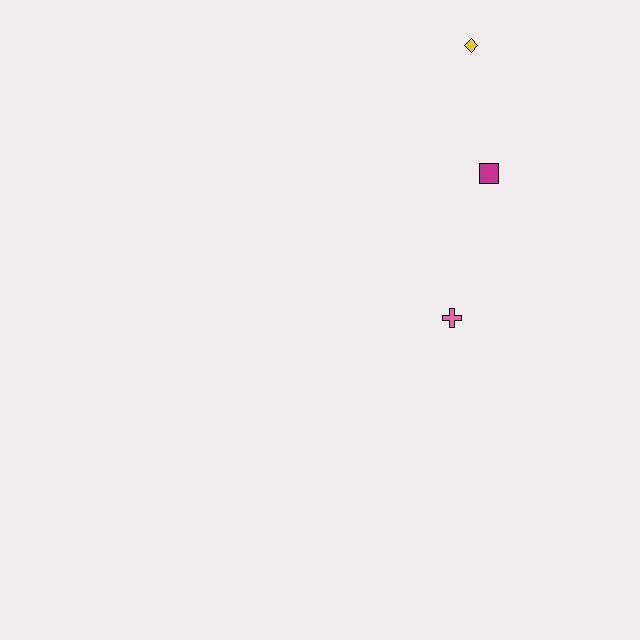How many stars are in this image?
There are no stars.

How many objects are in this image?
There are 3 objects.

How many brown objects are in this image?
There are no brown objects.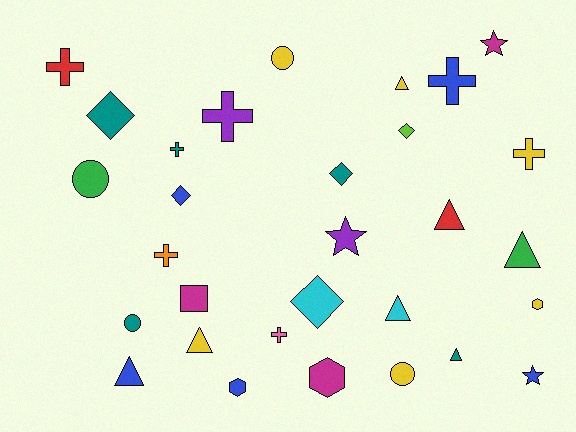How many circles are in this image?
There are 4 circles.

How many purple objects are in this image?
There are 2 purple objects.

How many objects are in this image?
There are 30 objects.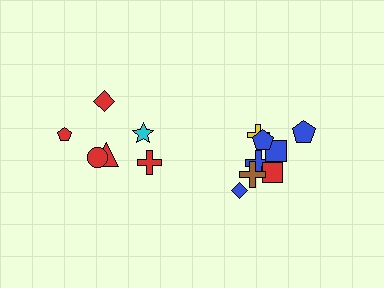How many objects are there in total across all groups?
There are 14 objects.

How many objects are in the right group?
There are 8 objects.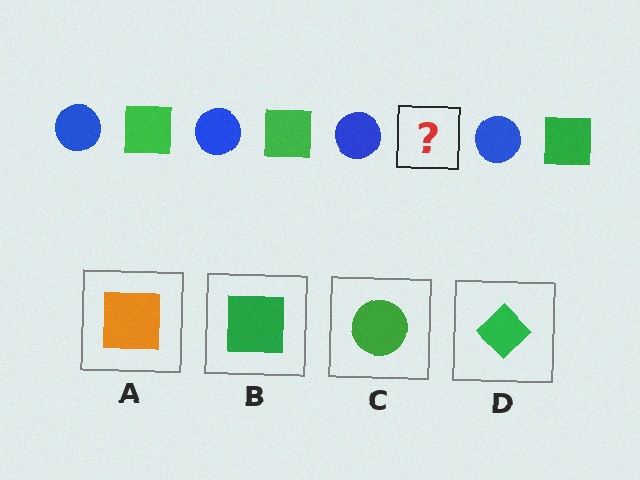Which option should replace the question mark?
Option B.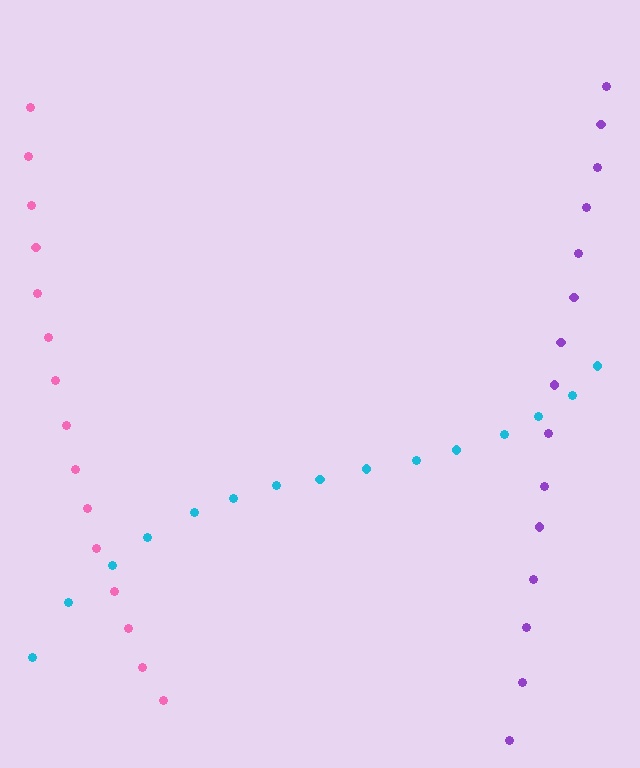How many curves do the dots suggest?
There are 3 distinct paths.